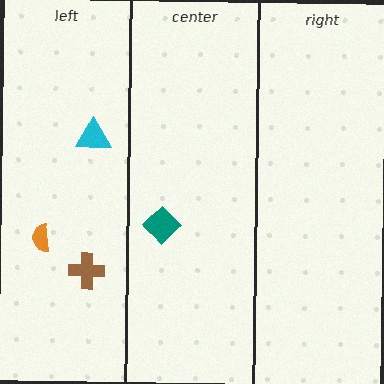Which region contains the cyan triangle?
The left region.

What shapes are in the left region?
The brown cross, the cyan triangle, the orange semicircle.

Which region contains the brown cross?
The left region.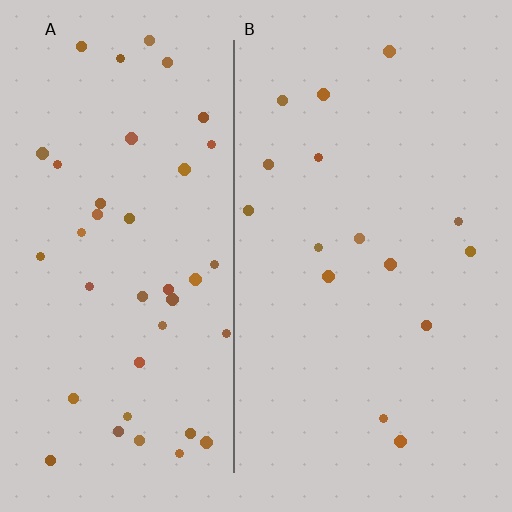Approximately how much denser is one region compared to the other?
Approximately 2.6× — region A over region B.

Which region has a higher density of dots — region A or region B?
A (the left).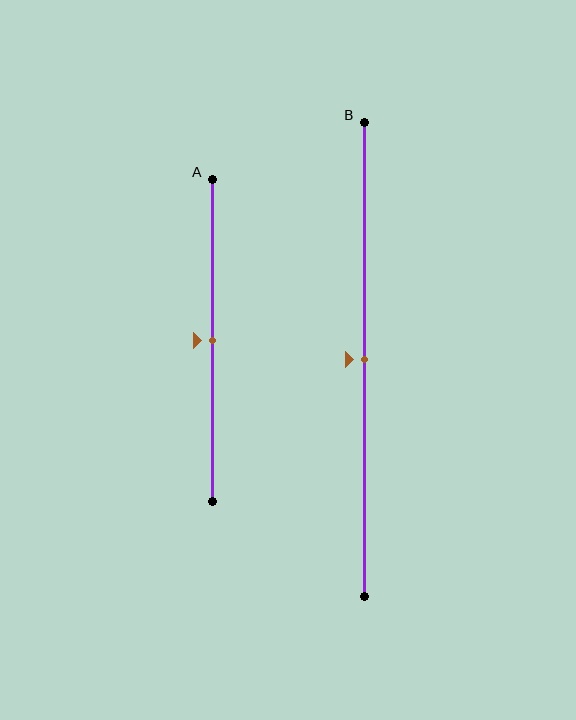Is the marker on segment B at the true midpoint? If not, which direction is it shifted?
Yes, the marker on segment B is at the true midpoint.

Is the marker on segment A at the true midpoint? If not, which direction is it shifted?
Yes, the marker on segment A is at the true midpoint.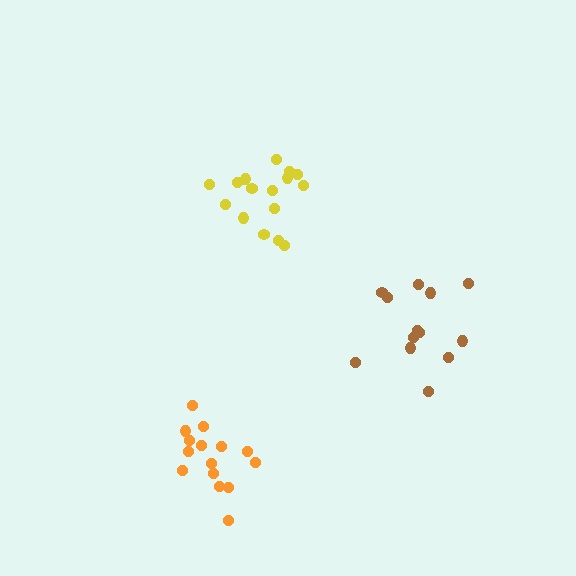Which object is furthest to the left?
The orange cluster is leftmost.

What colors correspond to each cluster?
The clusters are colored: yellow, orange, brown.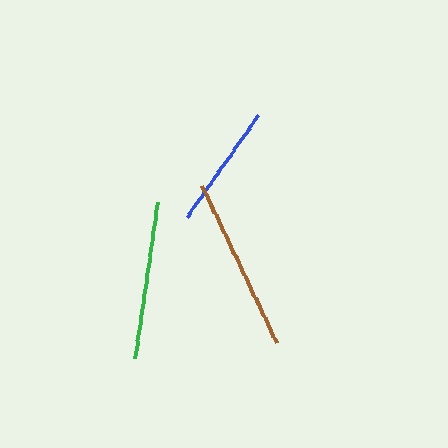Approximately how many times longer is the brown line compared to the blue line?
The brown line is approximately 1.4 times the length of the blue line.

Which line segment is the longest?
The brown line is the longest at approximately 173 pixels.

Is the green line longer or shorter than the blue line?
The green line is longer than the blue line.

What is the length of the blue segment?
The blue segment is approximately 125 pixels long.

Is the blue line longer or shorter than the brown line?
The brown line is longer than the blue line.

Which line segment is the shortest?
The blue line is the shortest at approximately 125 pixels.